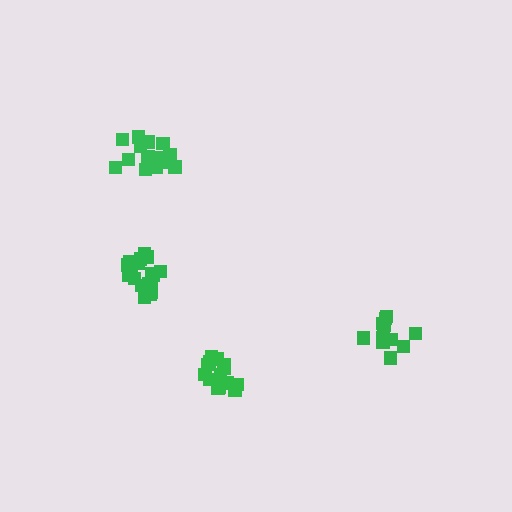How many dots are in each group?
Group 1: 14 dots, Group 2: 18 dots, Group 3: 18 dots, Group 4: 13 dots (63 total).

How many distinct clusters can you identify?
There are 4 distinct clusters.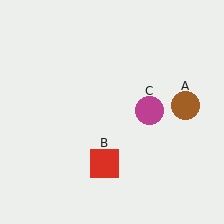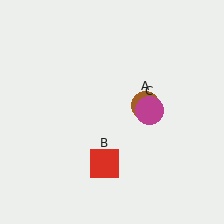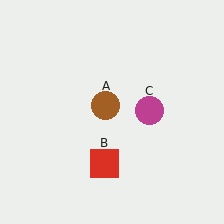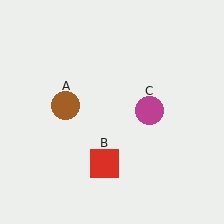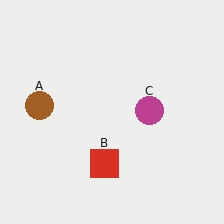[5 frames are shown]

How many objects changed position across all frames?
1 object changed position: brown circle (object A).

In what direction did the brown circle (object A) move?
The brown circle (object A) moved left.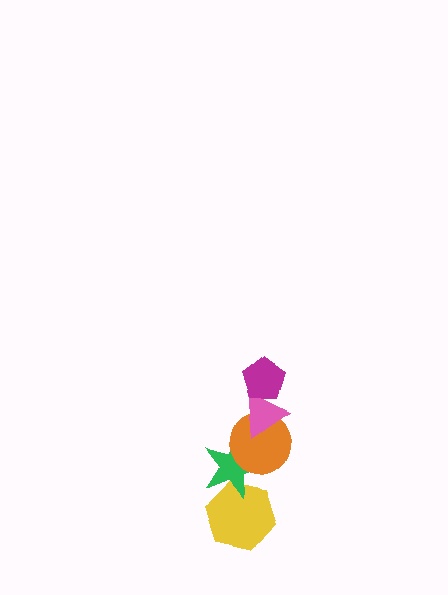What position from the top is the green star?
The green star is 4th from the top.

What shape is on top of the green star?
The orange circle is on top of the green star.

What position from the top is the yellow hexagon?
The yellow hexagon is 5th from the top.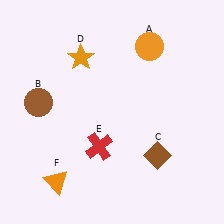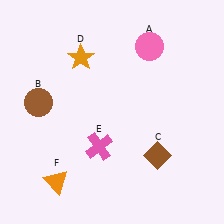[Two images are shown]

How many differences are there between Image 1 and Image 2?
There are 2 differences between the two images.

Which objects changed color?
A changed from orange to pink. E changed from red to pink.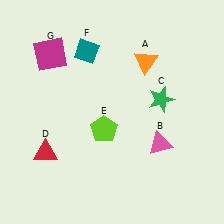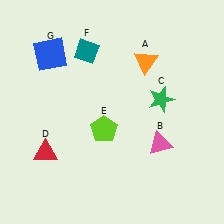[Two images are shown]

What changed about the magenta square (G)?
In Image 1, G is magenta. In Image 2, it changed to blue.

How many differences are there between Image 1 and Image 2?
There is 1 difference between the two images.